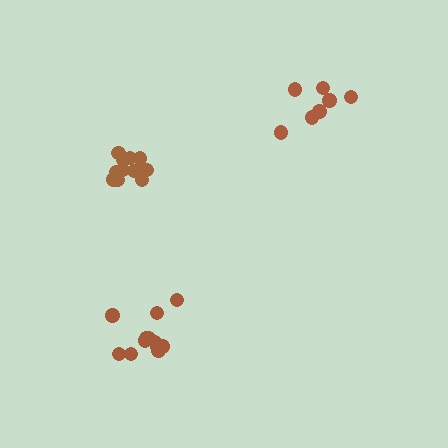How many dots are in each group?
Group 1: 7 dots, Group 2: 12 dots, Group 3: 11 dots (30 total).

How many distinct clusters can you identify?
There are 3 distinct clusters.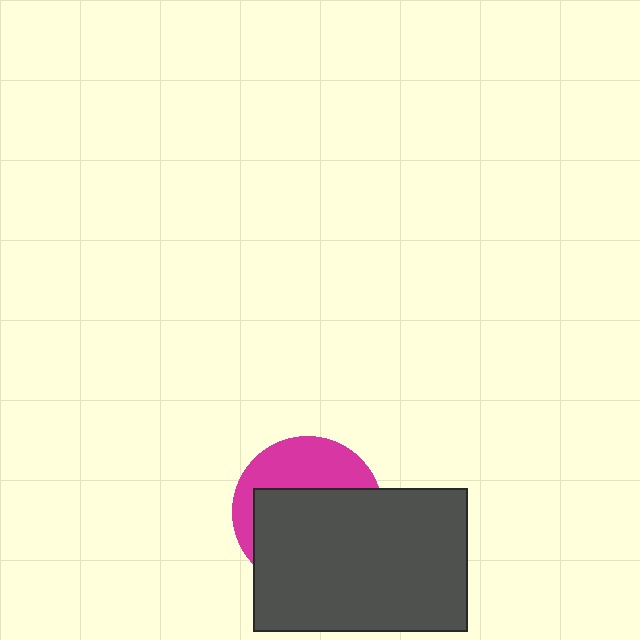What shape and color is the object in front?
The object in front is a dark gray rectangle.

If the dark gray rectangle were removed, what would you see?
You would see the complete magenta circle.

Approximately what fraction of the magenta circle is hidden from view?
Roughly 63% of the magenta circle is hidden behind the dark gray rectangle.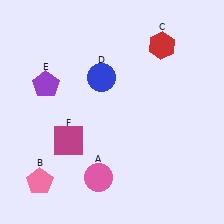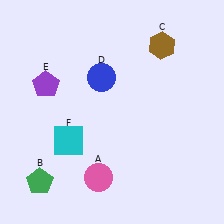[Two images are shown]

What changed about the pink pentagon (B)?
In Image 1, B is pink. In Image 2, it changed to green.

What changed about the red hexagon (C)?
In Image 1, C is red. In Image 2, it changed to brown.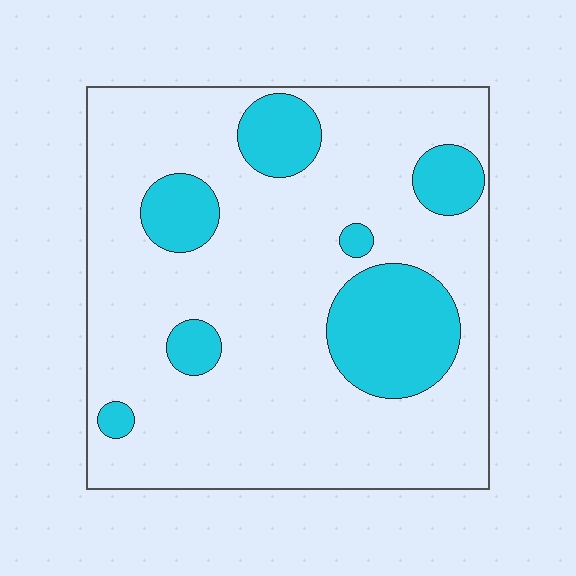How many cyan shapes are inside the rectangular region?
7.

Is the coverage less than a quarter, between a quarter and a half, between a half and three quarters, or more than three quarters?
Less than a quarter.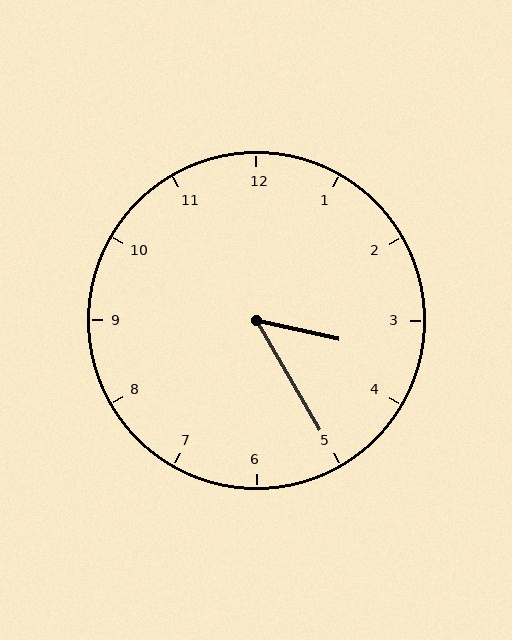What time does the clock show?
3:25.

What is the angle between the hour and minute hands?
Approximately 48 degrees.